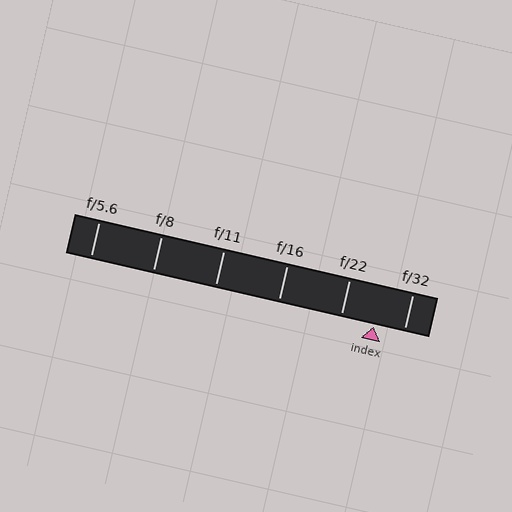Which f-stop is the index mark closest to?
The index mark is closest to f/32.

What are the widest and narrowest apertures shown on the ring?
The widest aperture shown is f/5.6 and the narrowest is f/32.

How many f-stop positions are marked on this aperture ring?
There are 6 f-stop positions marked.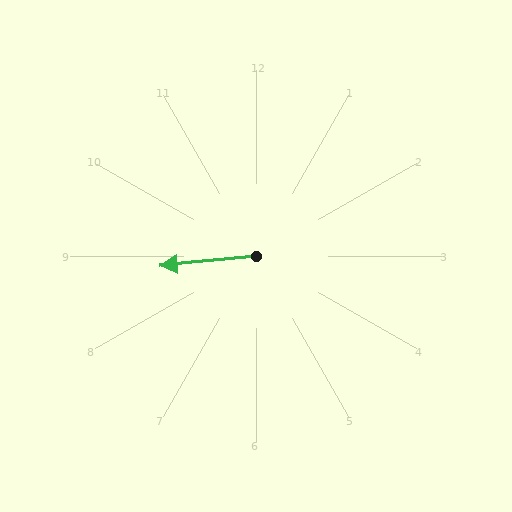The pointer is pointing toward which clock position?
Roughly 9 o'clock.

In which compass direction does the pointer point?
West.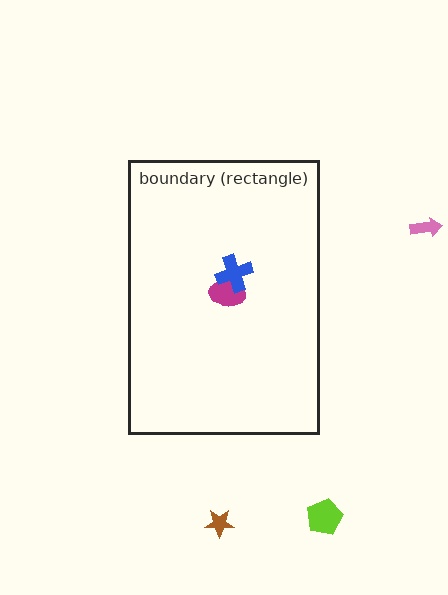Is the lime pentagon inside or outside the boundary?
Outside.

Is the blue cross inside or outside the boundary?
Inside.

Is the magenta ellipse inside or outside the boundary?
Inside.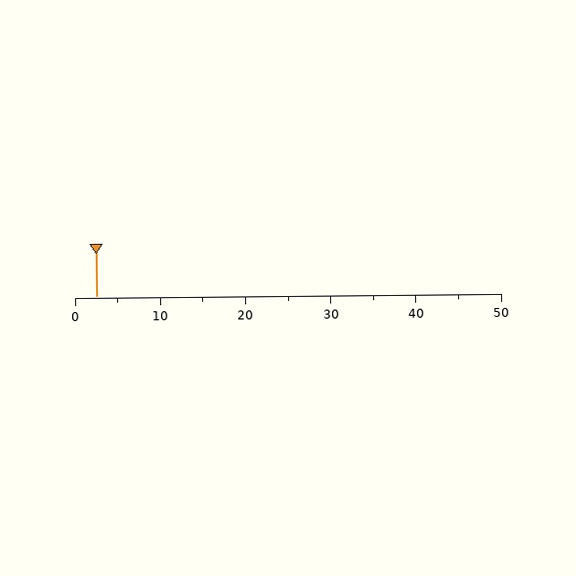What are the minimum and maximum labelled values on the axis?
The axis runs from 0 to 50.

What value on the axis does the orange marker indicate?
The marker indicates approximately 2.5.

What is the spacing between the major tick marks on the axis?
The major ticks are spaced 10 apart.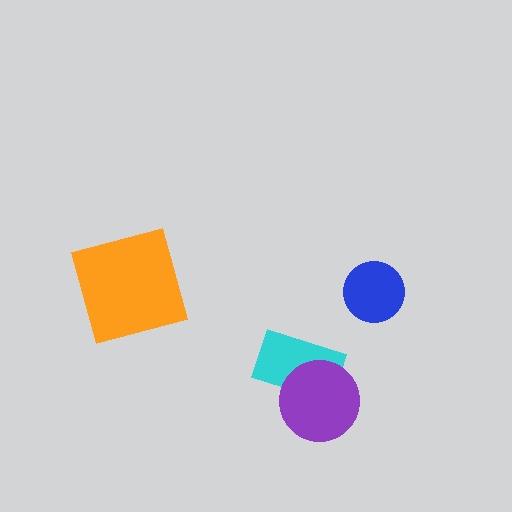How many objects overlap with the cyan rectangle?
1 object overlaps with the cyan rectangle.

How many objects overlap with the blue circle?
0 objects overlap with the blue circle.